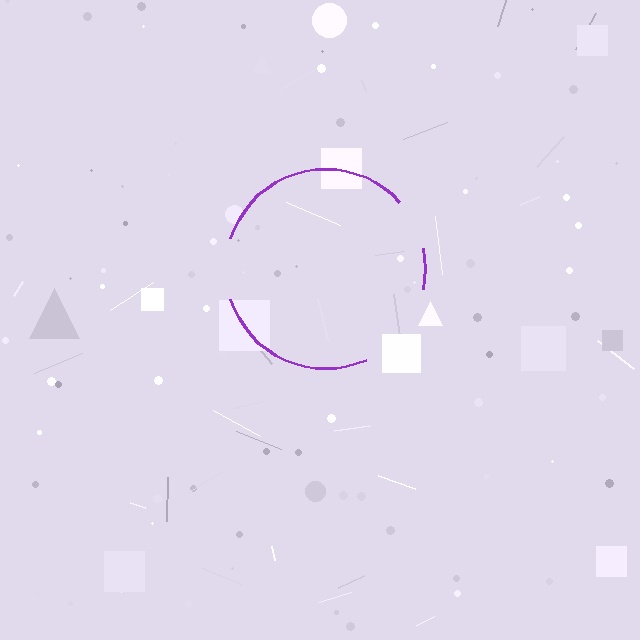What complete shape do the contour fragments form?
The contour fragments form a circle.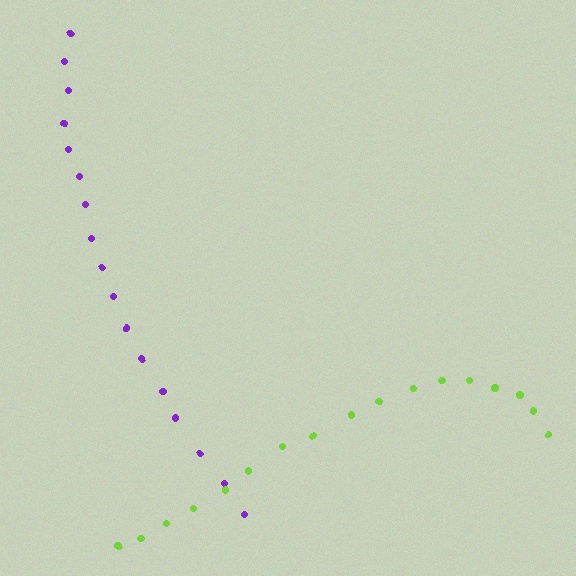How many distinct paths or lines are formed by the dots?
There are 2 distinct paths.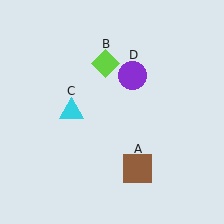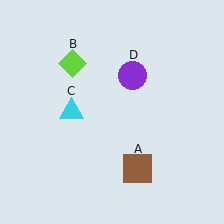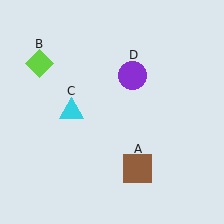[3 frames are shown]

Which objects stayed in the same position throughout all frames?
Brown square (object A) and cyan triangle (object C) and purple circle (object D) remained stationary.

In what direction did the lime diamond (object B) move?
The lime diamond (object B) moved left.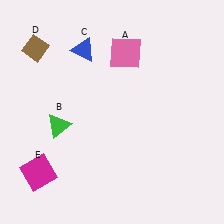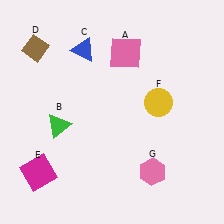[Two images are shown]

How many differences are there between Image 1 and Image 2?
There are 2 differences between the two images.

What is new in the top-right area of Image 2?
A yellow circle (F) was added in the top-right area of Image 2.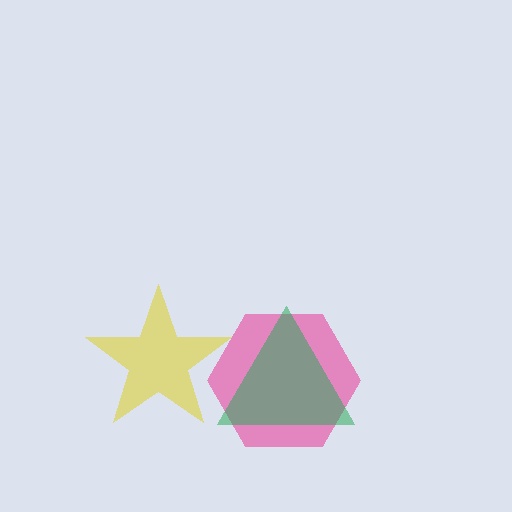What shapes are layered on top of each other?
The layered shapes are: a yellow star, a pink hexagon, a green triangle.